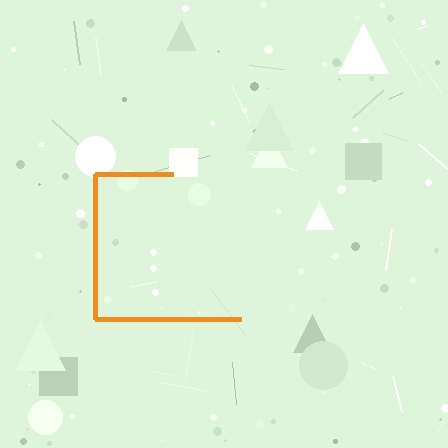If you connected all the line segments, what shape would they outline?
They would outline a square.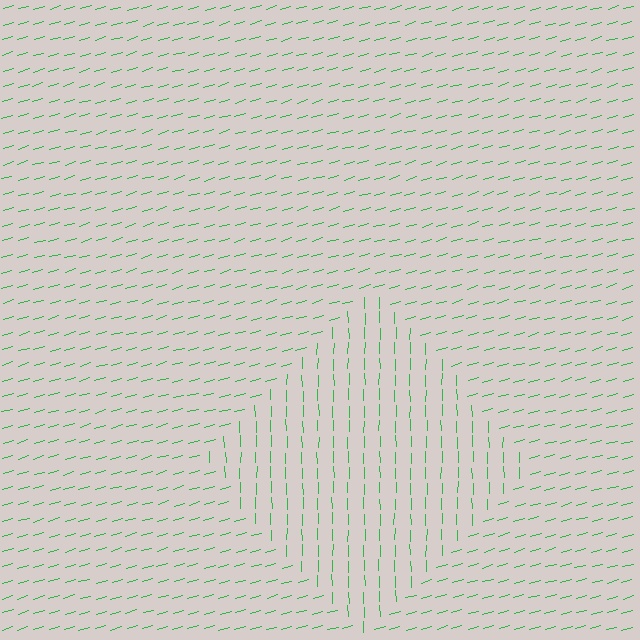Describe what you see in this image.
The image is filled with small green line segments. A diamond region in the image has lines oriented differently from the surrounding lines, creating a visible texture boundary.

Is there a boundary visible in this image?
Yes, there is a texture boundary formed by a change in line orientation.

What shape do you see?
I see a diamond.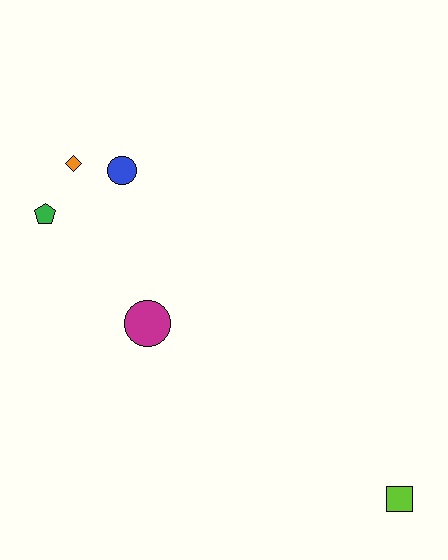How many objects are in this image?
There are 5 objects.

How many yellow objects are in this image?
There are no yellow objects.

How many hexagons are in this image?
There are no hexagons.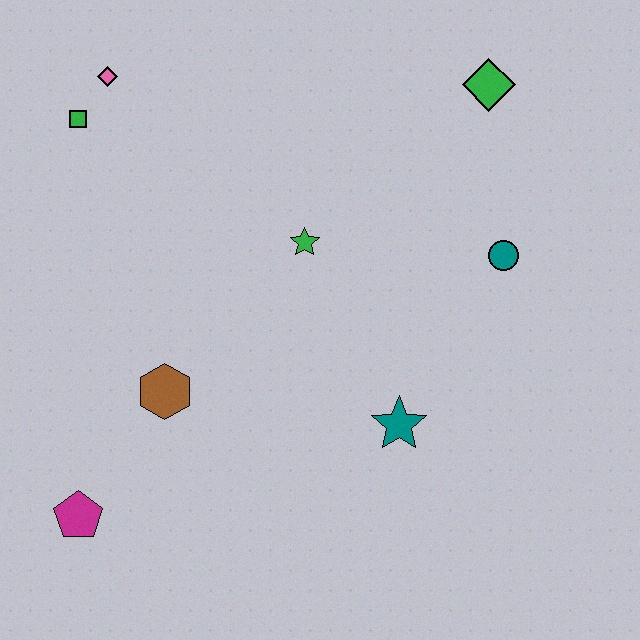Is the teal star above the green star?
No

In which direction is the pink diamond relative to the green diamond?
The pink diamond is to the left of the green diamond.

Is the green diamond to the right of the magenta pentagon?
Yes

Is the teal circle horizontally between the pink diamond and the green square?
No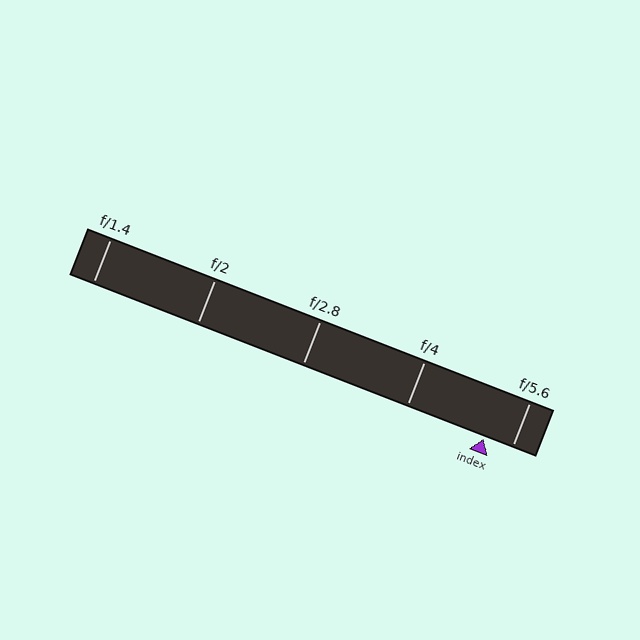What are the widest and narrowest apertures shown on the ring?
The widest aperture shown is f/1.4 and the narrowest is f/5.6.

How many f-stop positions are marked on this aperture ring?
There are 5 f-stop positions marked.